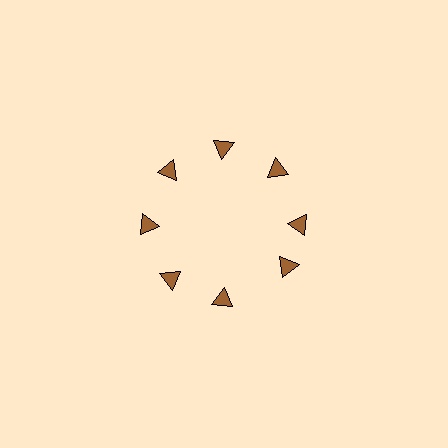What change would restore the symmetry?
The symmetry would be restored by rotating it back into even spacing with its neighbors so that all 8 triangles sit at equal angles and equal distance from the center.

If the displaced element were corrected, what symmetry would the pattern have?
It would have 8-fold rotational symmetry — the pattern would map onto itself every 45 degrees.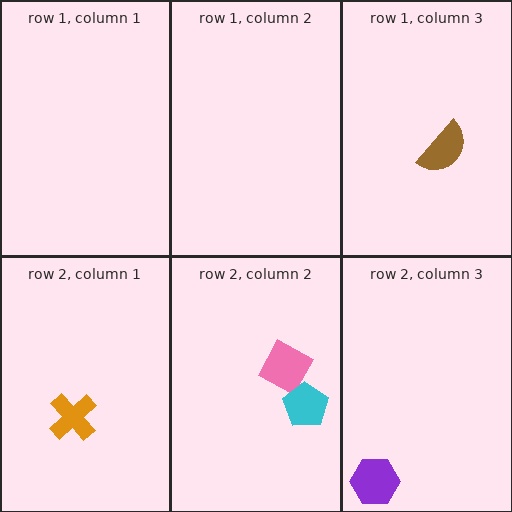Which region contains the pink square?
The row 2, column 2 region.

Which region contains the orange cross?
The row 2, column 1 region.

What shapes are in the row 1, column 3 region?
The brown semicircle.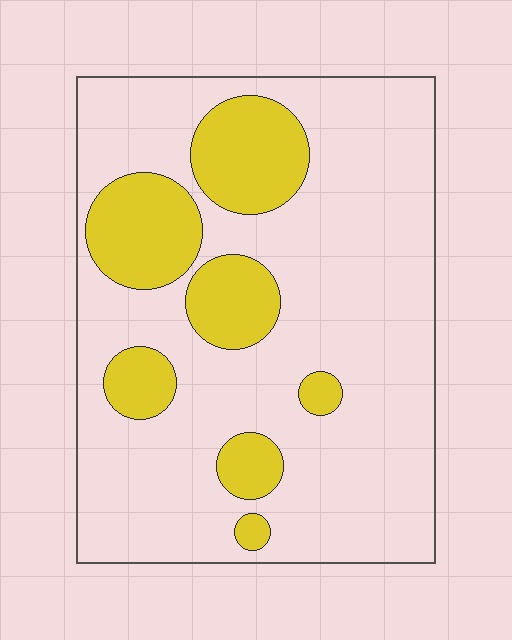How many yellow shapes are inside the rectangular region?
7.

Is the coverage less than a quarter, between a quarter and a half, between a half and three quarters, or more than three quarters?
Less than a quarter.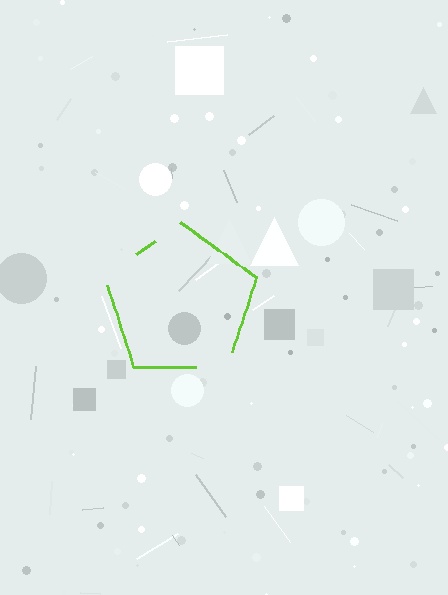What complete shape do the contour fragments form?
The contour fragments form a pentagon.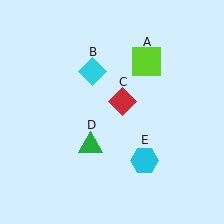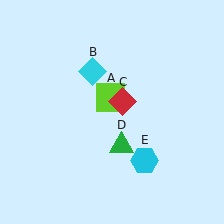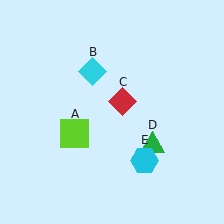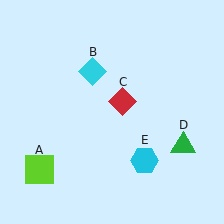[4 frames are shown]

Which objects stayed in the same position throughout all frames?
Cyan diamond (object B) and red diamond (object C) and cyan hexagon (object E) remained stationary.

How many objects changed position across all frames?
2 objects changed position: lime square (object A), green triangle (object D).